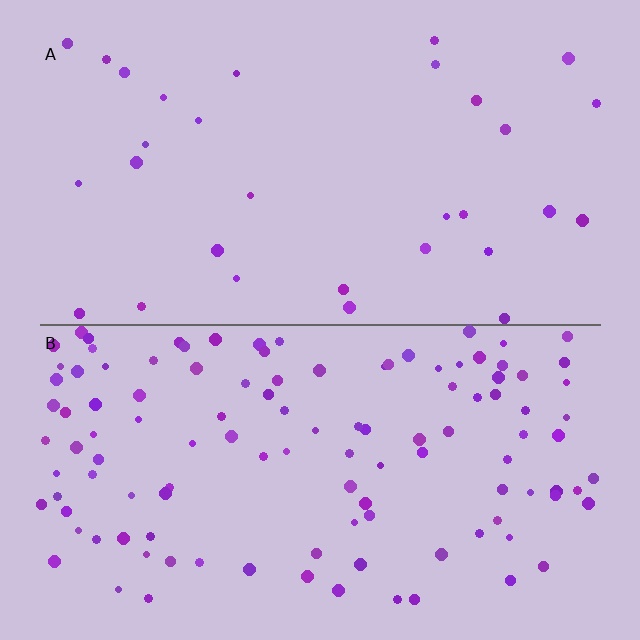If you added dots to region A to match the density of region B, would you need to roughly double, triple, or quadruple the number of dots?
Approximately quadruple.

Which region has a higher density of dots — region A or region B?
B (the bottom).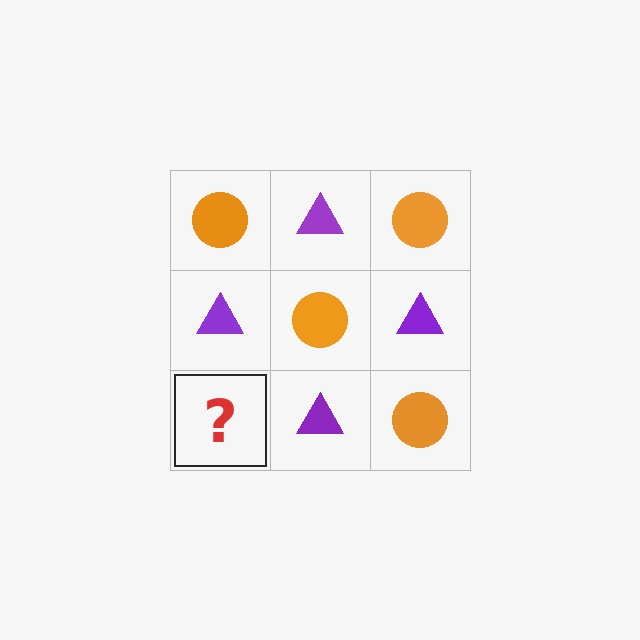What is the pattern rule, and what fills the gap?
The rule is that it alternates orange circle and purple triangle in a checkerboard pattern. The gap should be filled with an orange circle.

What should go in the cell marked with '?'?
The missing cell should contain an orange circle.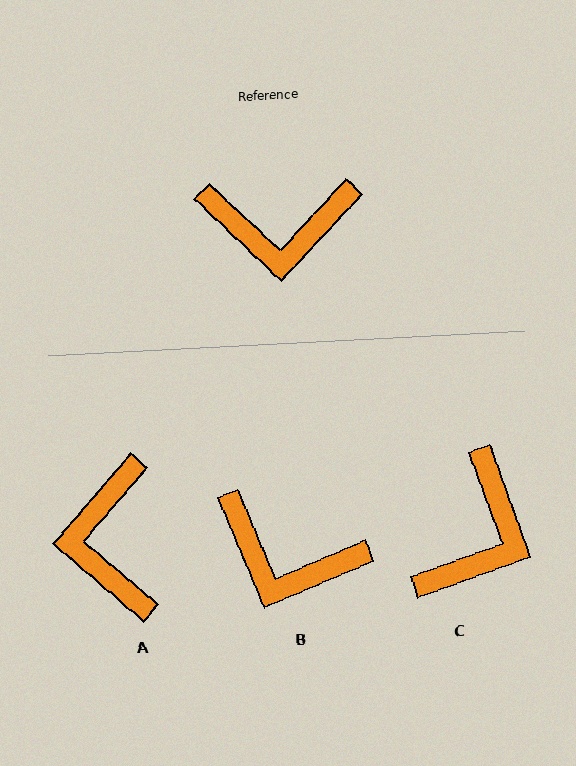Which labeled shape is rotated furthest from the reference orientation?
A, about 87 degrees away.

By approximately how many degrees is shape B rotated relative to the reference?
Approximately 24 degrees clockwise.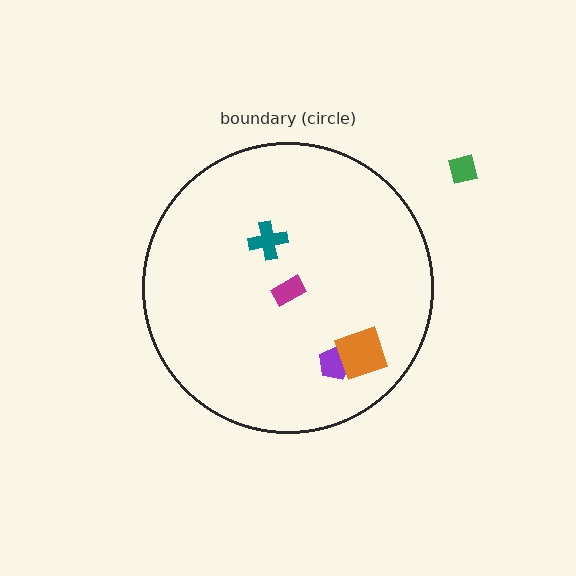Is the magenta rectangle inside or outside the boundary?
Inside.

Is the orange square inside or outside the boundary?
Inside.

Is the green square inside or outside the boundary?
Outside.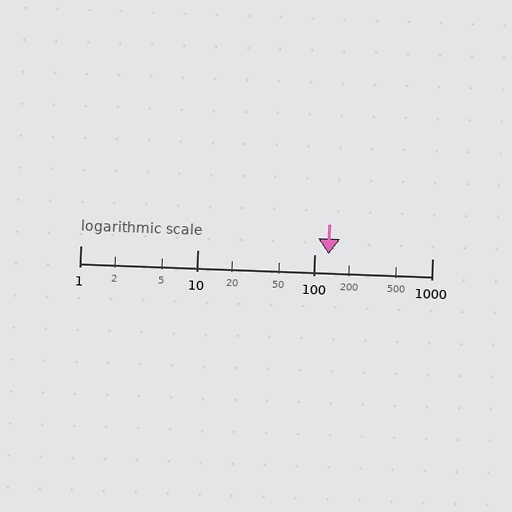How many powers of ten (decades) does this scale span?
The scale spans 3 decades, from 1 to 1000.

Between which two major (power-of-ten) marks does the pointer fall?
The pointer is between 100 and 1000.